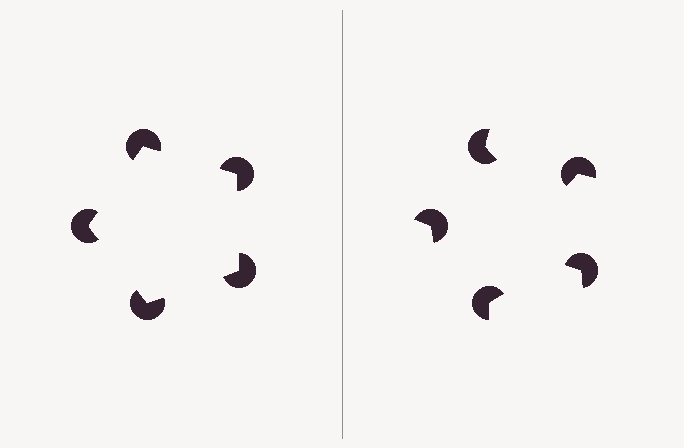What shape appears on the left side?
An illusory pentagon.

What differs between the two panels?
The pac-man discs are positioned identically on both sides; only the wedge orientations differ. On the left they align to a pentagon; on the right they are misaligned.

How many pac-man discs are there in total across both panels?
10 — 5 on each side.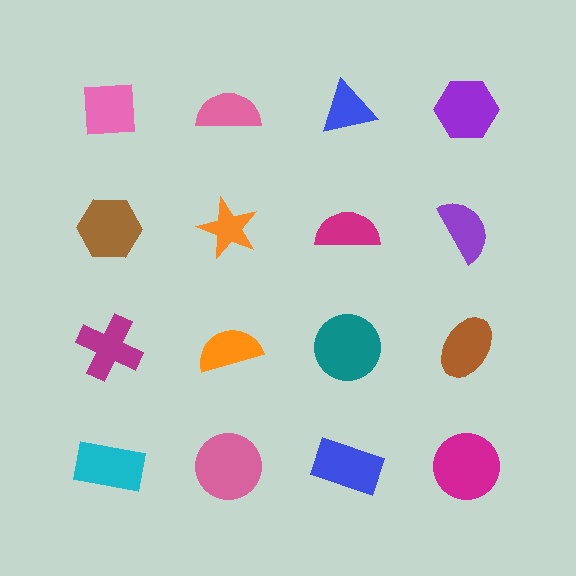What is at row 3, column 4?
A brown ellipse.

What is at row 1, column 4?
A purple hexagon.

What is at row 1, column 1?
A pink square.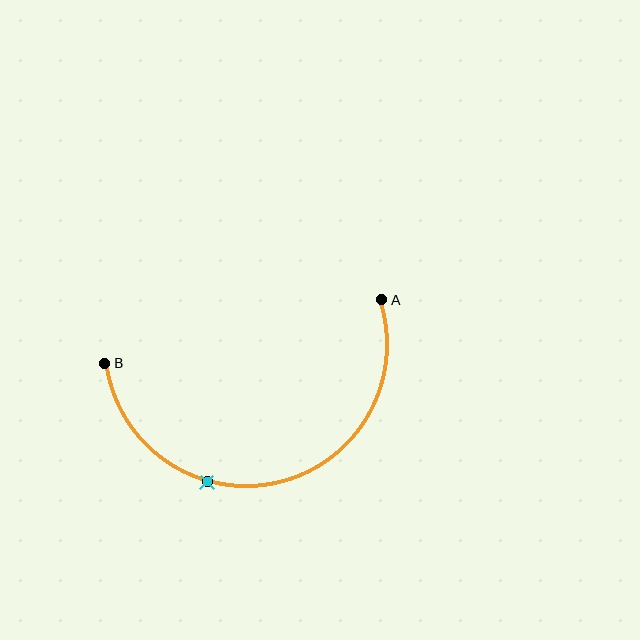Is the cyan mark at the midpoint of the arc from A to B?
No. The cyan mark lies on the arc but is closer to endpoint B. The arc midpoint would be at the point on the curve equidistant along the arc from both A and B.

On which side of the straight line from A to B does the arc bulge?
The arc bulges below the straight line connecting A and B.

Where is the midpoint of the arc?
The arc midpoint is the point on the curve farthest from the straight line joining A and B. It sits below that line.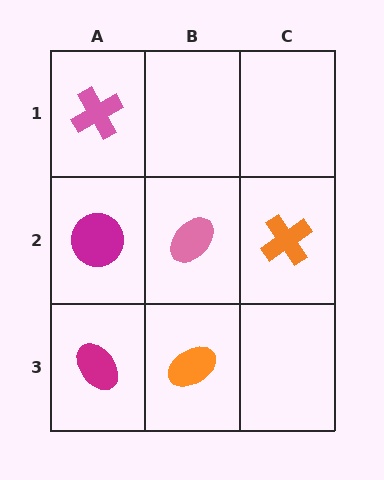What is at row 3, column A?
A magenta ellipse.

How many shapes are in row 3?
2 shapes.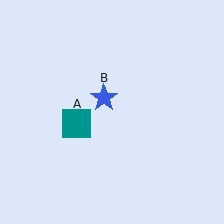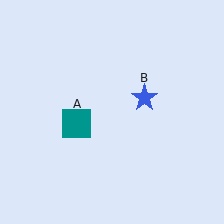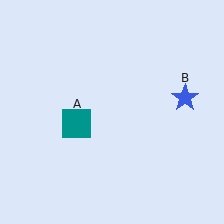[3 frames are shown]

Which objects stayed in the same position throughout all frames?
Teal square (object A) remained stationary.